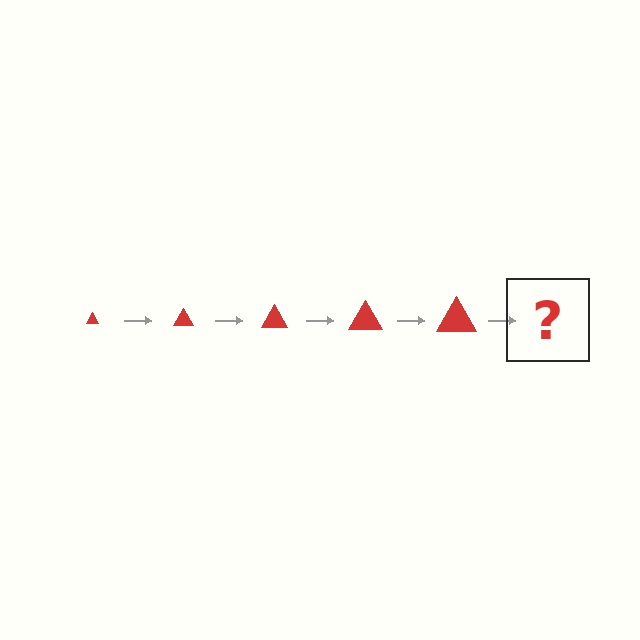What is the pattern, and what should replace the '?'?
The pattern is that the triangle gets progressively larger each step. The '?' should be a red triangle, larger than the previous one.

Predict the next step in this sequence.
The next step is a red triangle, larger than the previous one.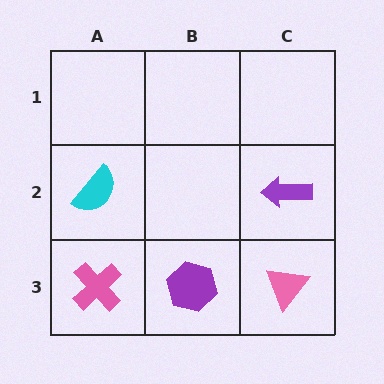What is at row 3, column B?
A purple hexagon.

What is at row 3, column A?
A pink cross.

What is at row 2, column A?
A cyan semicircle.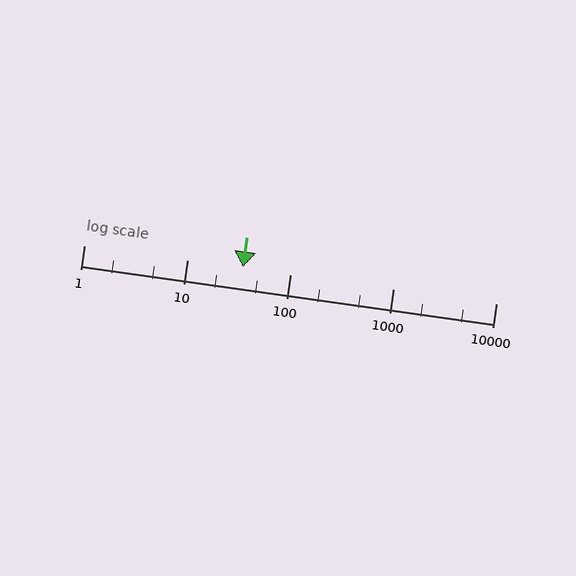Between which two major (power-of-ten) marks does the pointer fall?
The pointer is between 10 and 100.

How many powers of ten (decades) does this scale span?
The scale spans 4 decades, from 1 to 10000.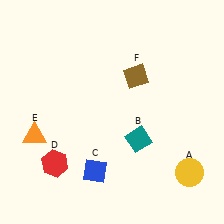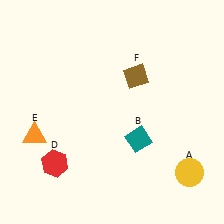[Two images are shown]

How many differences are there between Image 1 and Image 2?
There is 1 difference between the two images.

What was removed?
The blue diamond (C) was removed in Image 2.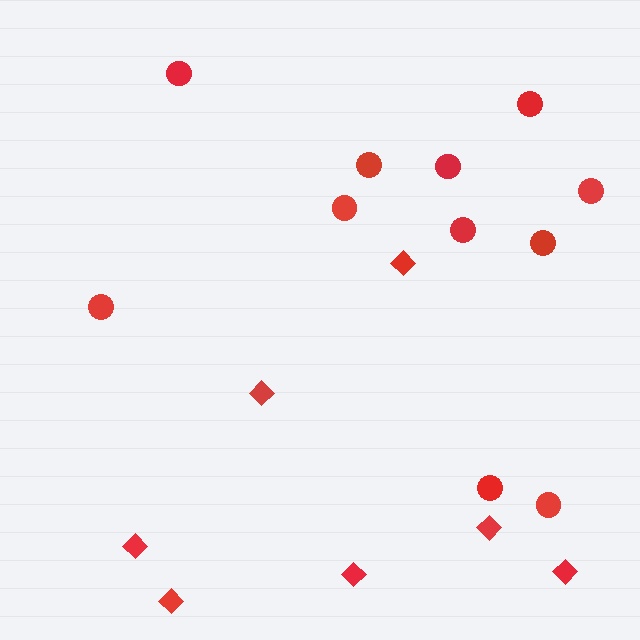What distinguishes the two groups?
There are 2 groups: one group of diamonds (7) and one group of circles (11).